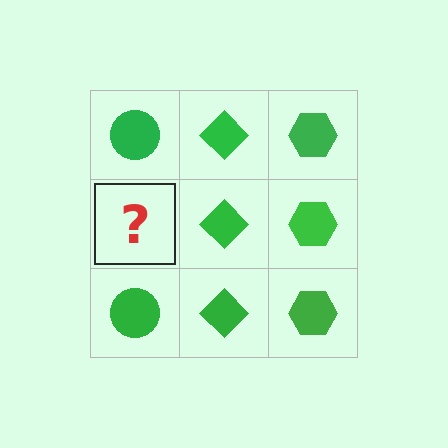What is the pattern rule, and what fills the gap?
The rule is that each column has a consistent shape. The gap should be filled with a green circle.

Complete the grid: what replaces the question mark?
The question mark should be replaced with a green circle.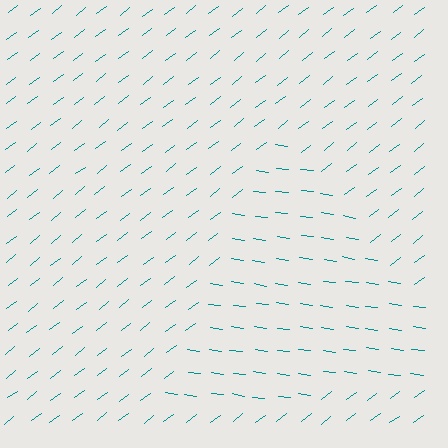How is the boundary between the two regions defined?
The boundary is defined purely by a change in line orientation (approximately 45 degrees difference). All lines are the same color and thickness.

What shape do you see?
I see a triangle.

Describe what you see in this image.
The image is filled with small teal line segments. A triangle region in the image has lines oriented differently from the surrounding lines, creating a visible texture boundary.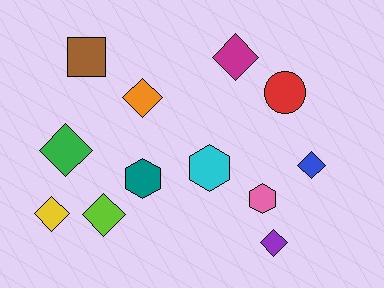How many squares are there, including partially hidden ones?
There is 1 square.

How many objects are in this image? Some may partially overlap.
There are 12 objects.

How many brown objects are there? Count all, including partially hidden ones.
There is 1 brown object.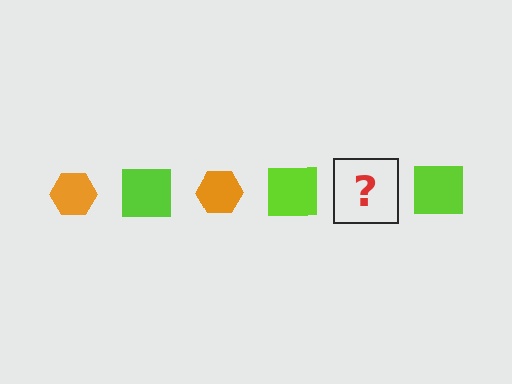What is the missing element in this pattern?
The missing element is an orange hexagon.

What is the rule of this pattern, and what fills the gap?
The rule is that the pattern alternates between orange hexagon and lime square. The gap should be filled with an orange hexagon.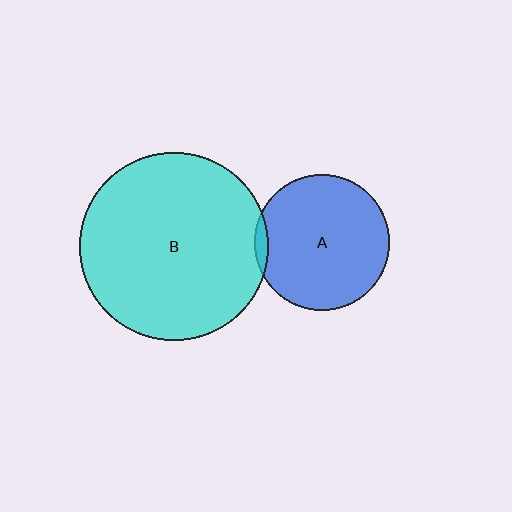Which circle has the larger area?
Circle B (cyan).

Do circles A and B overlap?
Yes.